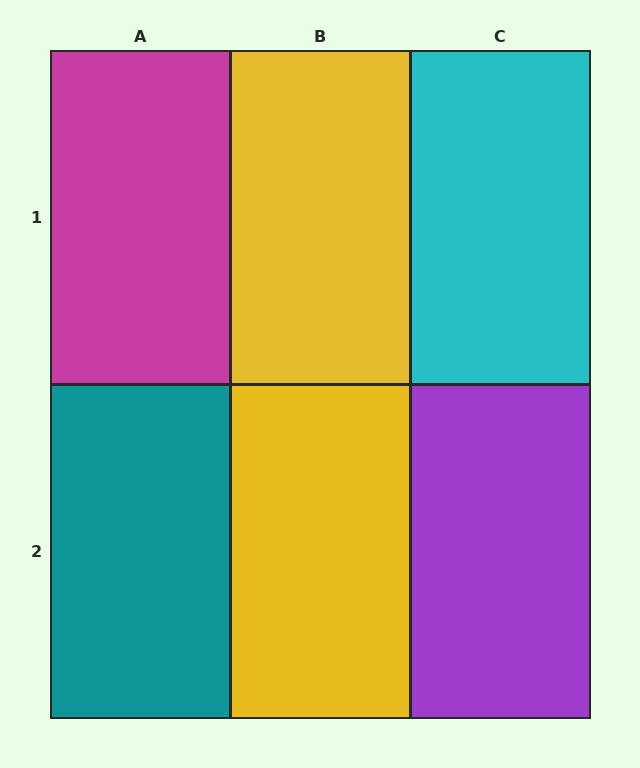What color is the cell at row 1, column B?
Yellow.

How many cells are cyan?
1 cell is cyan.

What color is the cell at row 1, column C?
Cyan.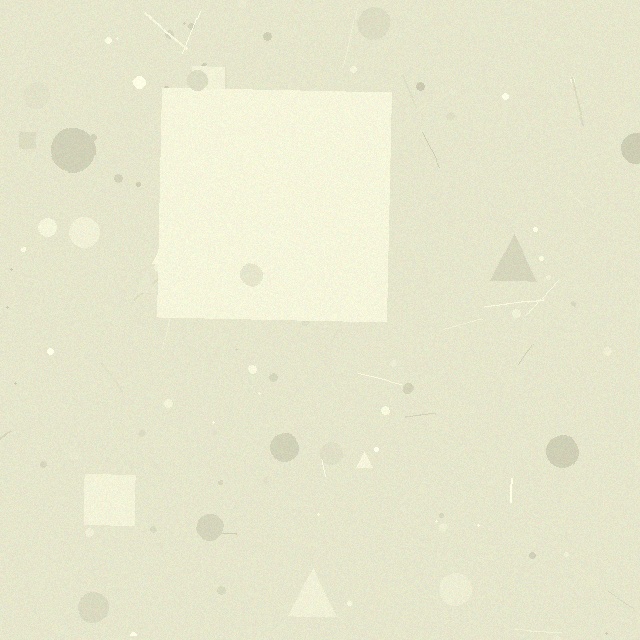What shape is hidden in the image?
A square is hidden in the image.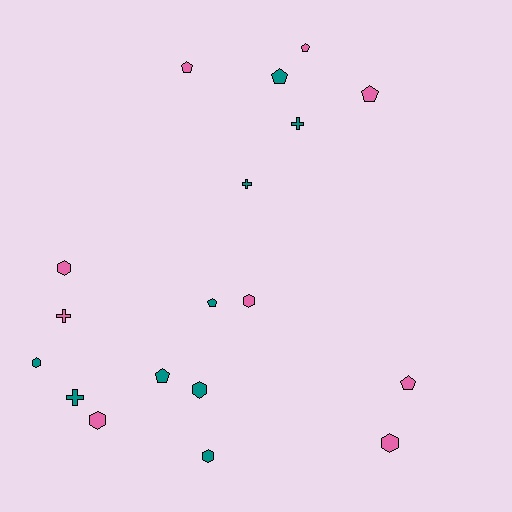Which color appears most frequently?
Pink, with 9 objects.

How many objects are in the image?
There are 18 objects.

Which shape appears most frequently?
Hexagon, with 7 objects.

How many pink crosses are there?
There is 1 pink cross.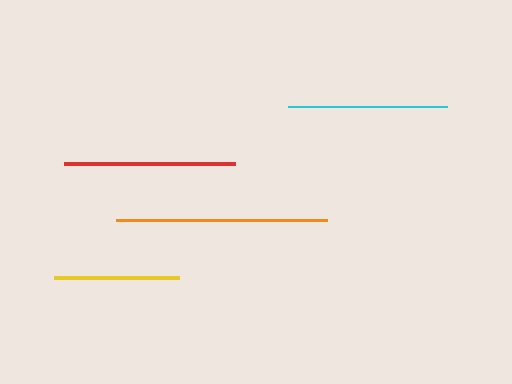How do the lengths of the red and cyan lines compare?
The red and cyan lines are approximately the same length.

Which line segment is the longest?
The orange line is the longest at approximately 212 pixels.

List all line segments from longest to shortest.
From longest to shortest: orange, red, cyan, yellow.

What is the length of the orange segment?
The orange segment is approximately 212 pixels long.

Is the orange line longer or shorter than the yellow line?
The orange line is longer than the yellow line.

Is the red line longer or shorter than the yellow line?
The red line is longer than the yellow line.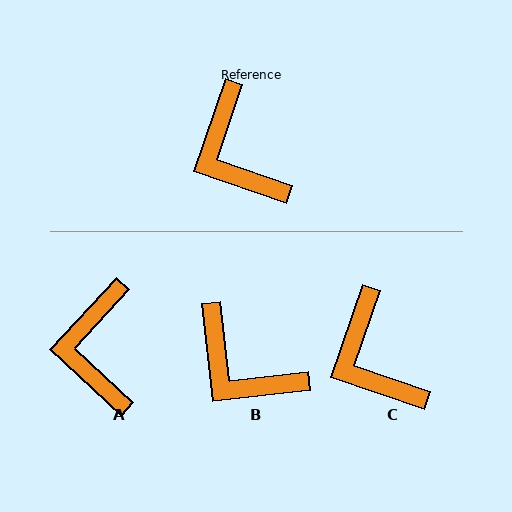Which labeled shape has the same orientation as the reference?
C.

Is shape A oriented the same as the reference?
No, it is off by about 24 degrees.